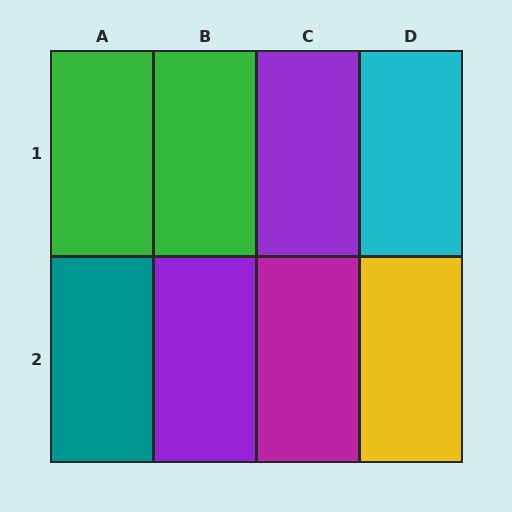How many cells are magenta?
1 cell is magenta.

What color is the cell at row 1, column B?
Green.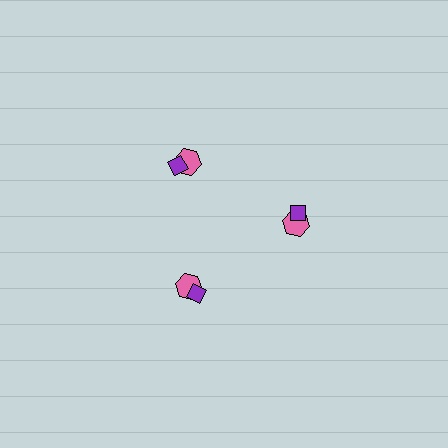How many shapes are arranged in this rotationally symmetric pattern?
There are 6 shapes, arranged in 3 groups of 2.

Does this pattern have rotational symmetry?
Yes, this pattern has 3-fold rotational symmetry. It looks the same after rotating 120 degrees around the center.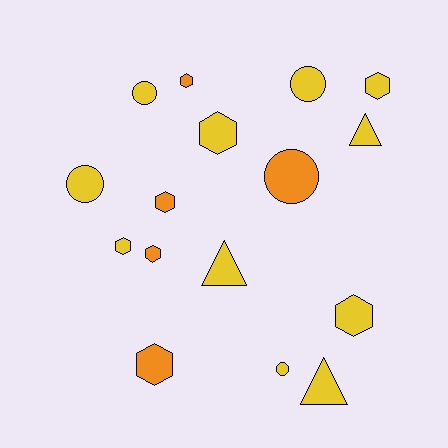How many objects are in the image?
There are 16 objects.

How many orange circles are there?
There is 1 orange circle.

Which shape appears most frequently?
Hexagon, with 8 objects.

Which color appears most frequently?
Yellow, with 11 objects.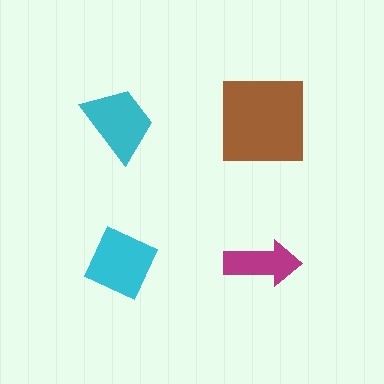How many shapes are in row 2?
2 shapes.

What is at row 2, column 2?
A magenta arrow.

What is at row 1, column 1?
A cyan trapezoid.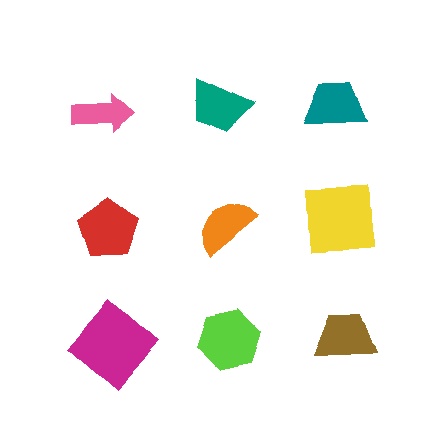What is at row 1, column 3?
A teal trapezoid.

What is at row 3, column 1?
A magenta diamond.